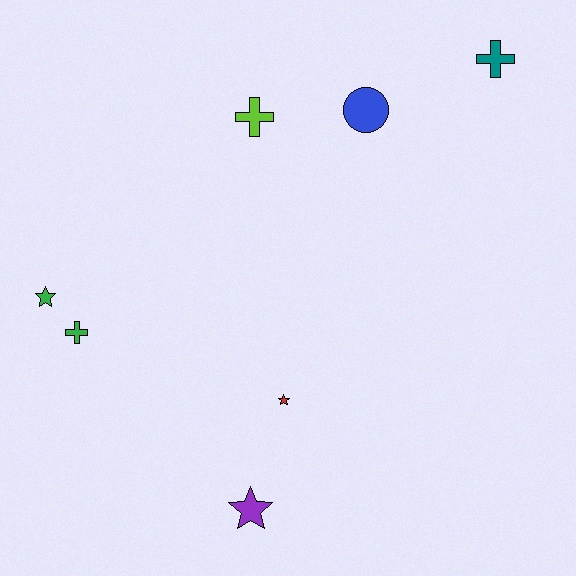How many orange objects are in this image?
There are no orange objects.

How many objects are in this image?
There are 7 objects.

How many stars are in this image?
There are 3 stars.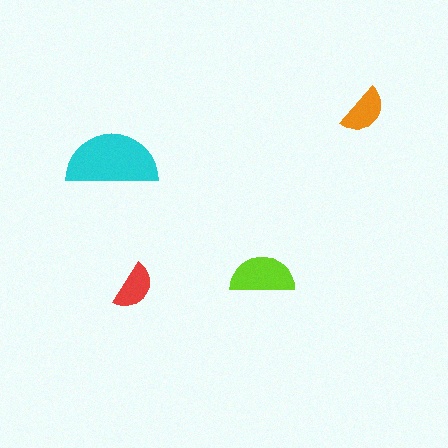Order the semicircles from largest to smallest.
the cyan one, the lime one, the orange one, the red one.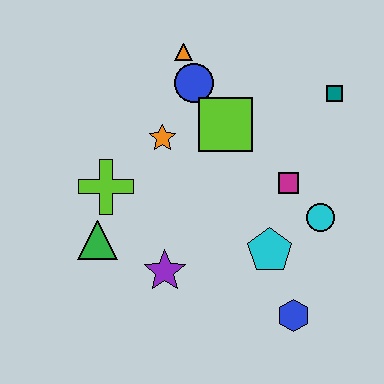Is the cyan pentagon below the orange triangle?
Yes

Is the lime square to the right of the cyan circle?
No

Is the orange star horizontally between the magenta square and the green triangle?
Yes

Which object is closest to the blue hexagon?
The cyan pentagon is closest to the blue hexagon.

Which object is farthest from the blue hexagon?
The orange triangle is farthest from the blue hexagon.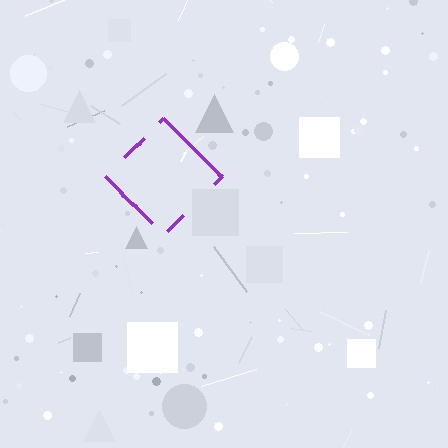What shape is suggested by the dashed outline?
The dashed outline suggests a diamond.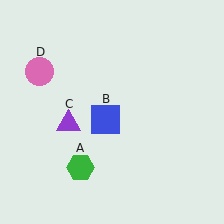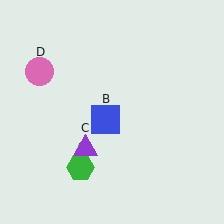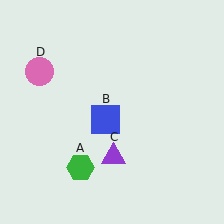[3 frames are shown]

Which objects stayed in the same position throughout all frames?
Green hexagon (object A) and blue square (object B) and pink circle (object D) remained stationary.